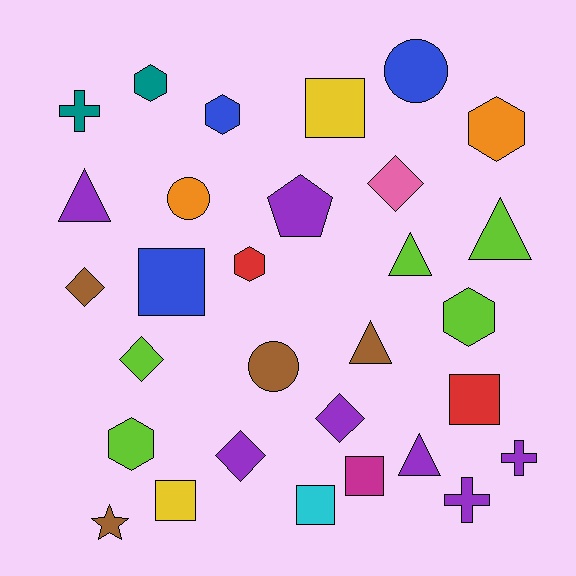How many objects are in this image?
There are 30 objects.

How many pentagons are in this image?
There is 1 pentagon.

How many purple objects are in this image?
There are 7 purple objects.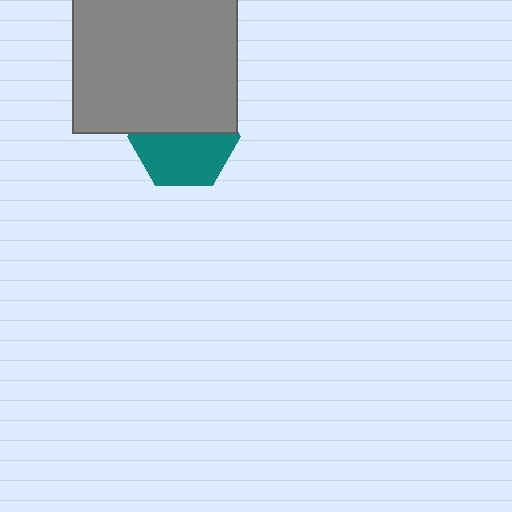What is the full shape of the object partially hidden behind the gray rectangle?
The partially hidden object is a teal hexagon.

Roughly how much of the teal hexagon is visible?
About half of it is visible (roughly 54%).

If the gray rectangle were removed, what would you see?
You would see the complete teal hexagon.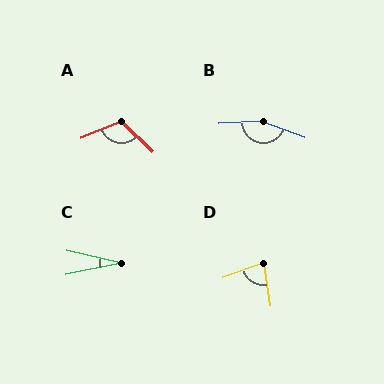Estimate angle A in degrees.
Approximately 114 degrees.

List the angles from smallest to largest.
C (24°), D (79°), A (114°), B (156°).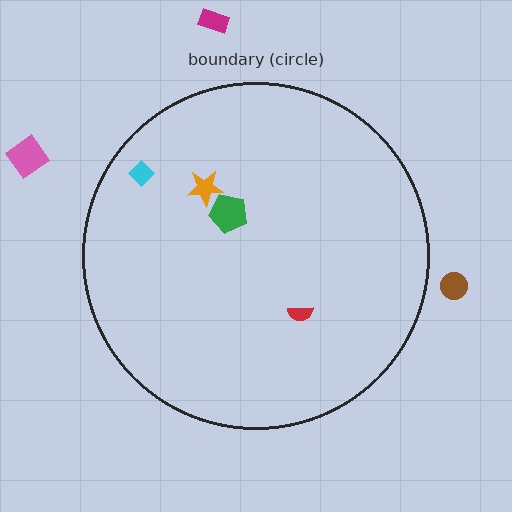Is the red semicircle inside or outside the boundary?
Inside.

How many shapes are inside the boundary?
4 inside, 3 outside.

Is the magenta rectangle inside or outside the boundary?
Outside.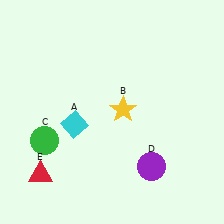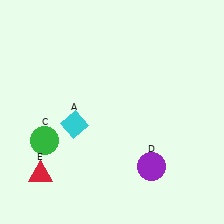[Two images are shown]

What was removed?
The yellow star (B) was removed in Image 2.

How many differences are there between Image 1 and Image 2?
There is 1 difference between the two images.